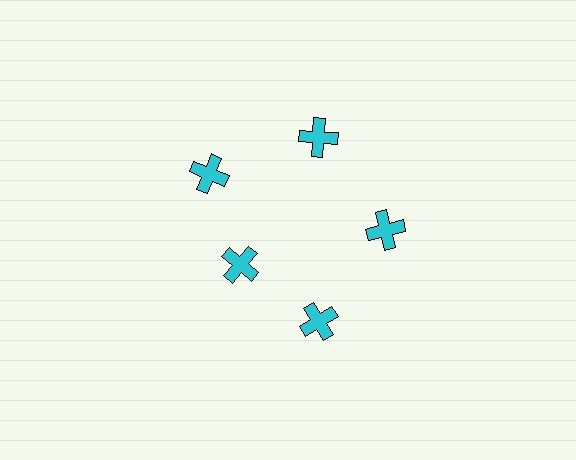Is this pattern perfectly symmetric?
No. The 5 cyan crosses are arranged in a ring, but one element near the 8 o'clock position is pulled inward toward the center, breaking the 5-fold rotational symmetry.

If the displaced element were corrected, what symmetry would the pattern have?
It would have 5-fold rotational symmetry — the pattern would map onto itself every 72 degrees.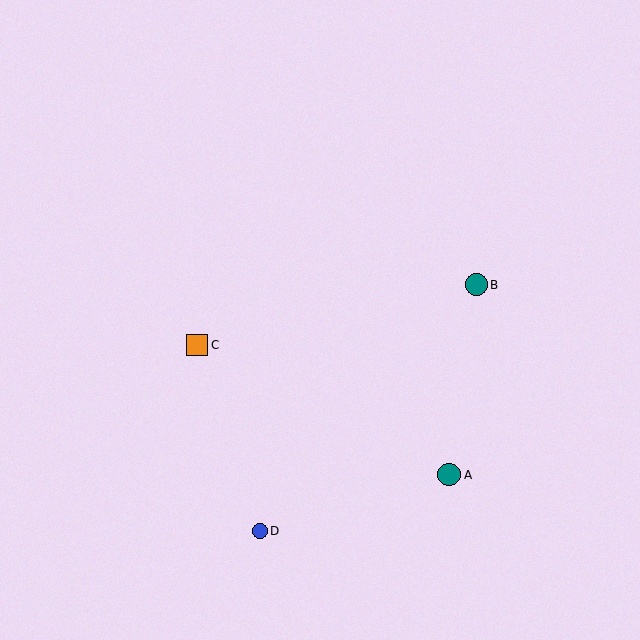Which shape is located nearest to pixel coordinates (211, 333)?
The orange square (labeled C) at (197, 345) is nearest to that location.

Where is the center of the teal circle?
The center of the teal circle is at (449, 475).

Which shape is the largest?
The teal circle (labeled A) is the largest.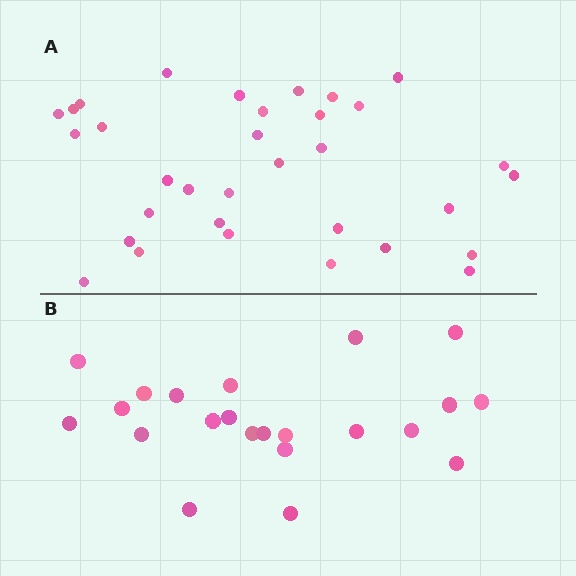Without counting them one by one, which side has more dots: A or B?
Region A (the top region) has more dots.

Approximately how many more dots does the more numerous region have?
Region A has roughly 12 or so more dots than region B.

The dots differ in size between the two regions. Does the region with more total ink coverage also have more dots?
No. Region B has more total ink coverage because its dots are larger, but region A actually contains more individual dots. Total area can be misleading — the number of items is what matters here.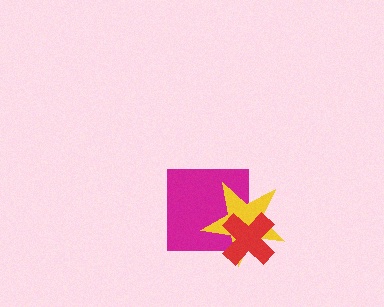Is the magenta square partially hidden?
Yes, it is partially covered by another shape.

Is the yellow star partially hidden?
Yes, it is partially covered by another shape.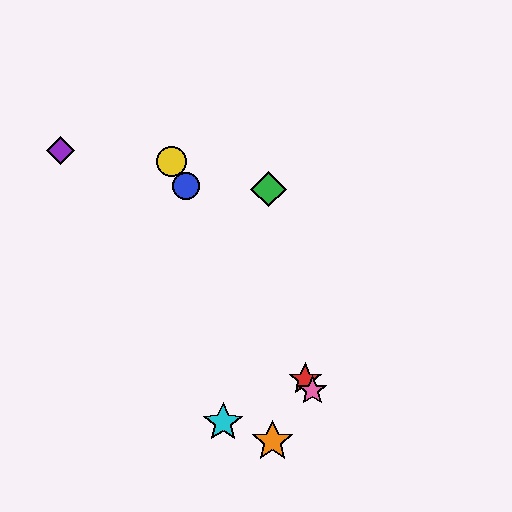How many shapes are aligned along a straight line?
4 shapes (the red star, the blue circle, the yellow circle, the pink star) are aligned along a straight line.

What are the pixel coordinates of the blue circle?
The blue circle is at (186, 186).